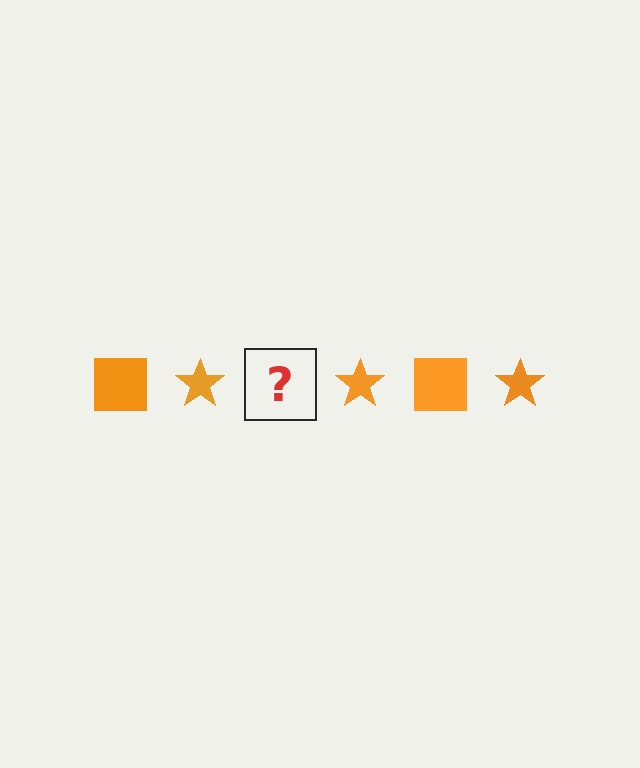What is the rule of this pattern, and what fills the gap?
The rule is that the pattern cycles through square, star shapes in orange. The gap should be filled with an orange square.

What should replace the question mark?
The question mark should be replaced with an orange square.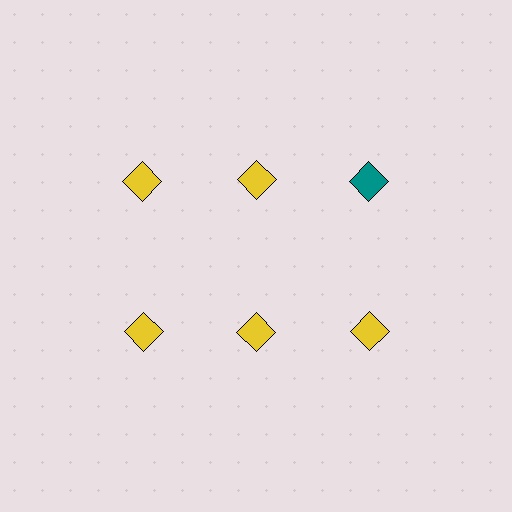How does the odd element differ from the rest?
It has a different color: teal instead of yellow.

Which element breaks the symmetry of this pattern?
The teal diamond in the top row, center column breaks the symmetry. All other shapes are yellow diamonds.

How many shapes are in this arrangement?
There are 6 shapes arranged in a grid pattern.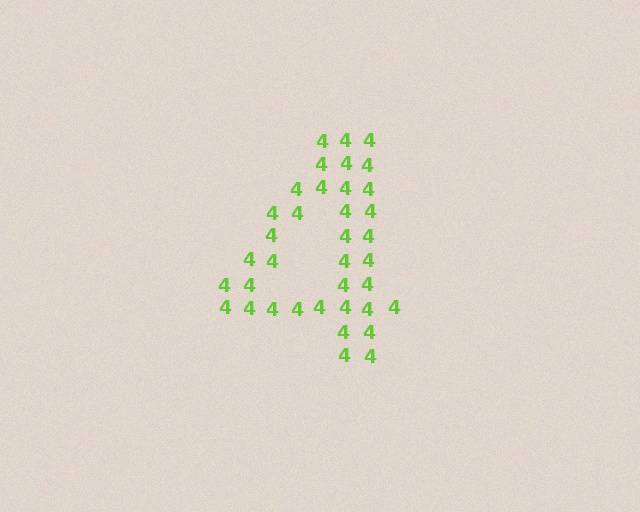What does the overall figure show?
The overall figure shows the digit 4.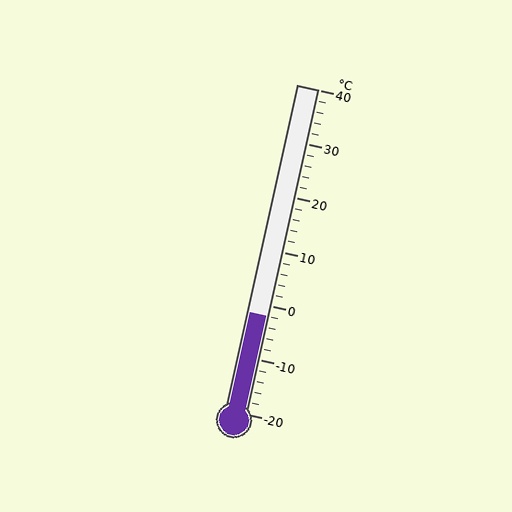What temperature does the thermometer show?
The thermometer shows approximately -2°C.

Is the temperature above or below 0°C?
The temperature is below 0°C.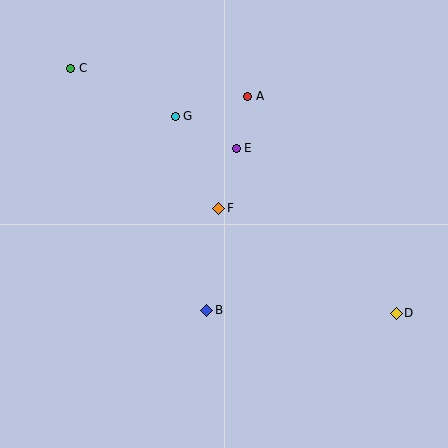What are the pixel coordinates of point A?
Point A is at (248, 96).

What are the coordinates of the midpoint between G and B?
The midpoint between G and B is at (191, 213).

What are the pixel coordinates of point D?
Point D is at (396, 313).